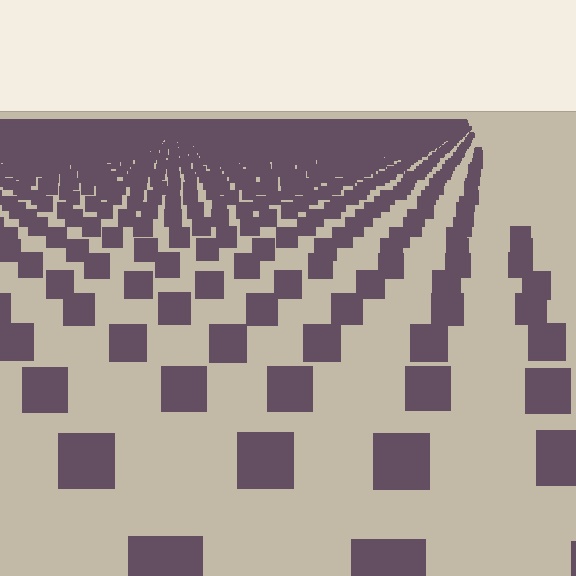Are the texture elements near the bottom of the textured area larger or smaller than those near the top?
Larger. Near the bottom, elements are closer to the viewer and appear at a bigger on-screen size.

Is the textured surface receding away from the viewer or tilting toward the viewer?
The surface is receding away from the viewer. Texture elements get smaller and denser toward the top.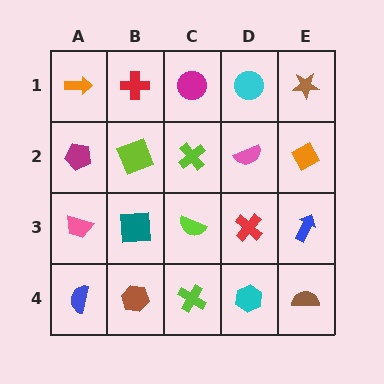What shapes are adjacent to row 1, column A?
A magenta pentagon (row 2, column A), a red cross (row 1, column B).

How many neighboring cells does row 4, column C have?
3.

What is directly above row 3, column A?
A magenta pentagon.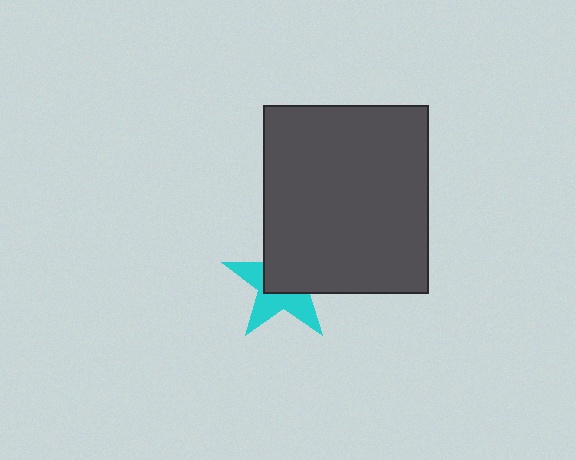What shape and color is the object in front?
The object in front is a dark gray rectangle.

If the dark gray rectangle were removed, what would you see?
You would see the complete cyan star.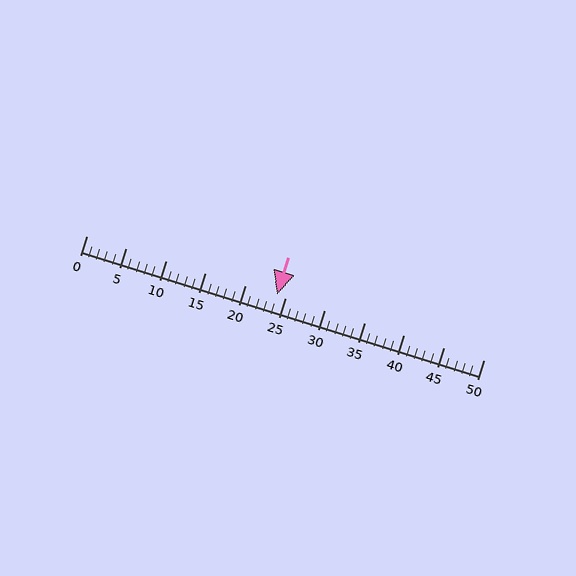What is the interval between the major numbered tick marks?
The major tick marks are spaced 5 units apart.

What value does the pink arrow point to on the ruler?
The pink arrow points to approximately 24.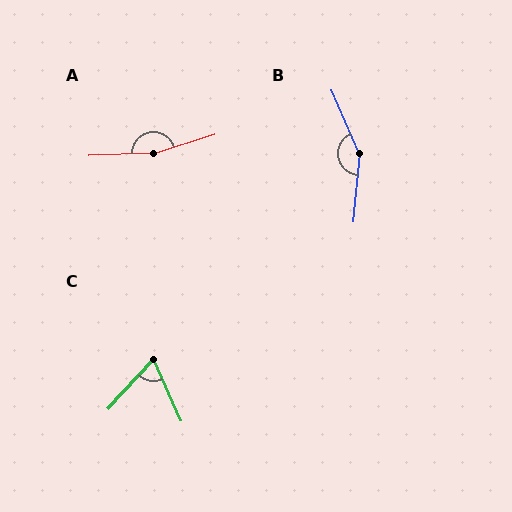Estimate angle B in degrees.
Approximately 152 degrees.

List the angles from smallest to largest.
C (67°), B (152°), A (165°).